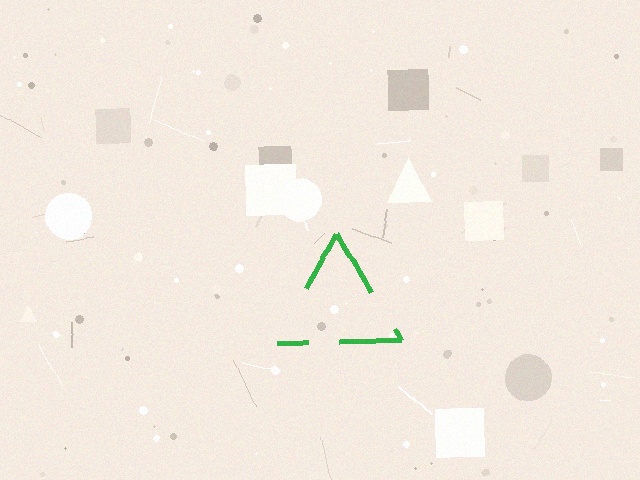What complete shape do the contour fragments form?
The contour fragments form a triangle.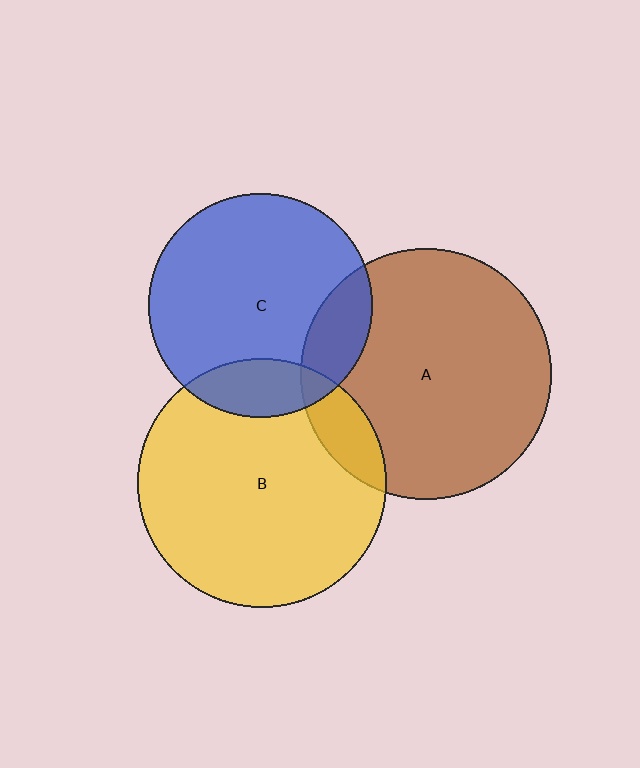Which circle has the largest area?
Circle A (brown).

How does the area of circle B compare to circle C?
Approximately 1.2 times.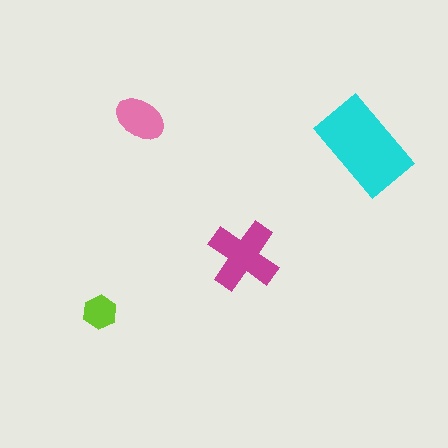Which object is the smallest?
The lime hexagon.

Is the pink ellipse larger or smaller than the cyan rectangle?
Smaller.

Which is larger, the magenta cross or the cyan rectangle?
The cyan rectangle.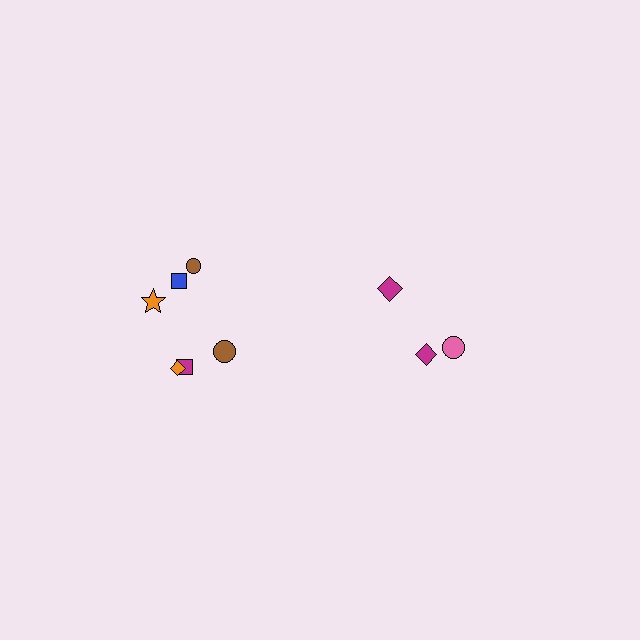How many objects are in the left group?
There are 6 objects.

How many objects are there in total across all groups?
There are 9 objects.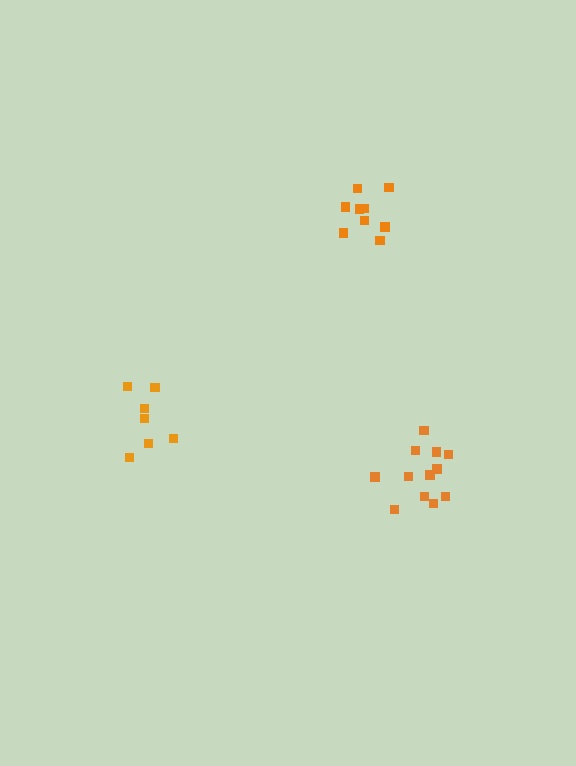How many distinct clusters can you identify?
There are 3 distinct clusters.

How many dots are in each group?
Group 1: 12 dots, Group 2: 7 dots, Group 3: 9 dots (28 total).